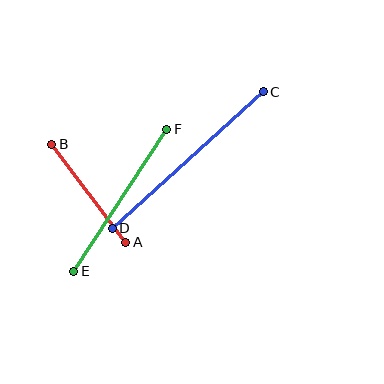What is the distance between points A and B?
The distance is approximately 123 pixels.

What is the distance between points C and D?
The distance is approximately 204 pixels.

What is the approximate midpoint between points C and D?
The midpoint is at approximately (188, 160) pixels.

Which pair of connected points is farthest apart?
Points C and D are farthest apart.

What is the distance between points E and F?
The distance is approximately 170 pixels.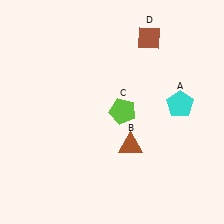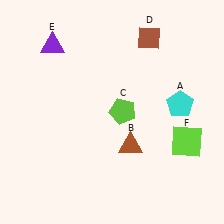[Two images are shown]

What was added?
A purple triangle (E), a lime square (F) were added in Image 2.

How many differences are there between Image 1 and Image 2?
There are 2 differences between the two images.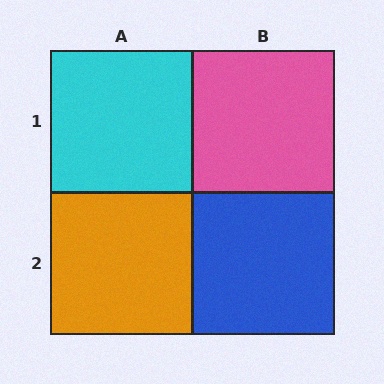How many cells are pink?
1 cell is pink.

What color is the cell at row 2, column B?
Blue.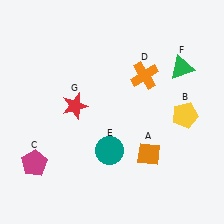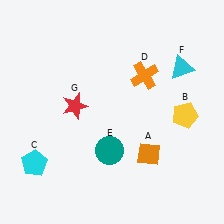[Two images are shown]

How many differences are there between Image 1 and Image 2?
There are 2 differences between the two images.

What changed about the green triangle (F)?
In Image 1, F is green. In Image 2, it changed to cyan.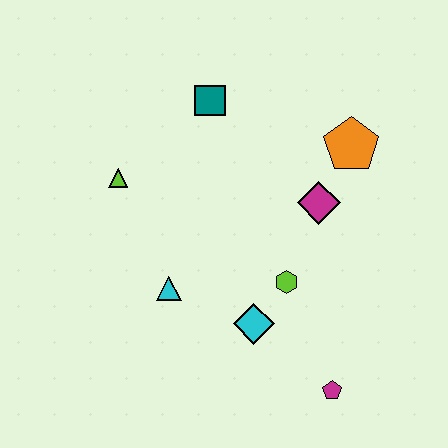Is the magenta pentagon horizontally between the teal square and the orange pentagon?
Yes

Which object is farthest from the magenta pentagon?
The teal square is farthest from the magenta pentagon.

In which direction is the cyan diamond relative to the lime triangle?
The cyan diamond is below the lime triangle.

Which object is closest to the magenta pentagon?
The cyan diamond is closest to the magenta pentagon.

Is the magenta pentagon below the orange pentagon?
Yes